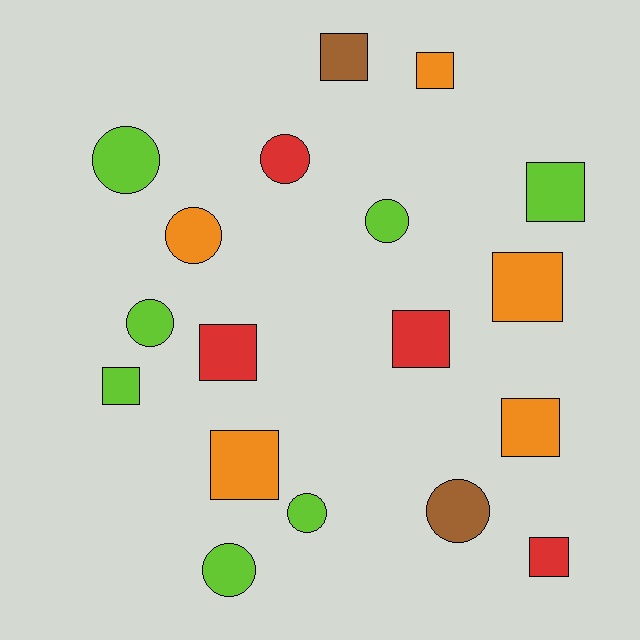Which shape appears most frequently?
Square, with 10 objects.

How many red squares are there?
There are 3 red squares.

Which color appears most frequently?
Lime, with 7 objects.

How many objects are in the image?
There are 18 objects.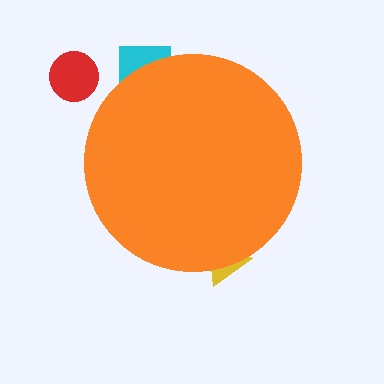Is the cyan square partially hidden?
Yes, the cyan square is partially hidden behind the orange circle.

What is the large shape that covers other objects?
An orange circle.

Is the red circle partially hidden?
No, the red circle is fully visible.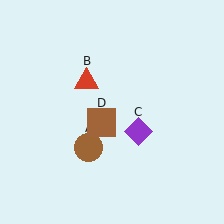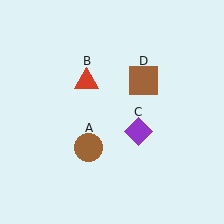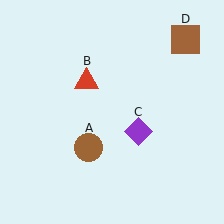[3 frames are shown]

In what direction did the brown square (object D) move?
The brown square (object D) moved up and to the right.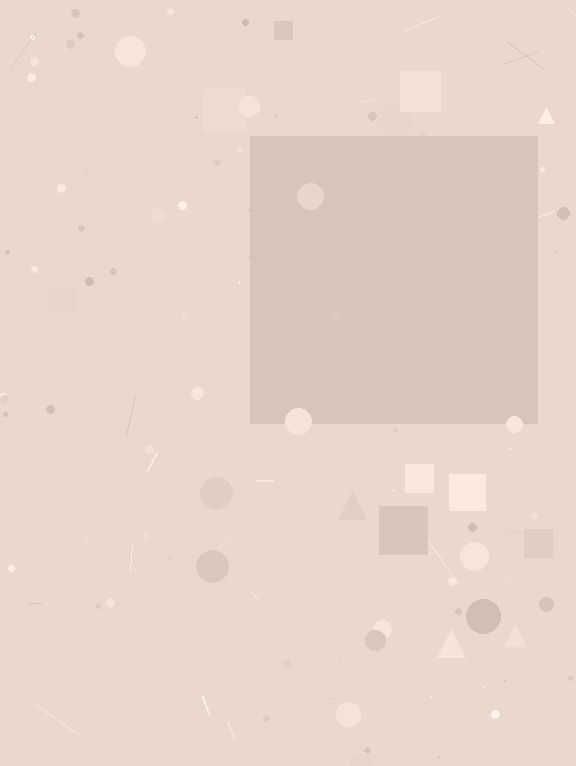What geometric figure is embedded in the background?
A square is embedded in the background.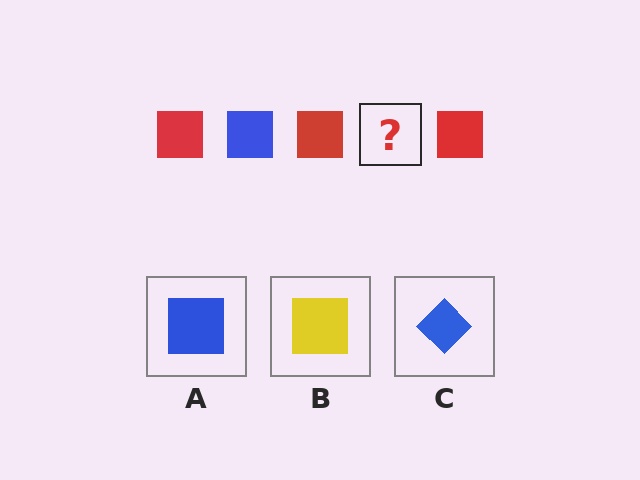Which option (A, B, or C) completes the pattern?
A.